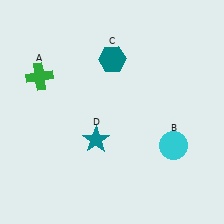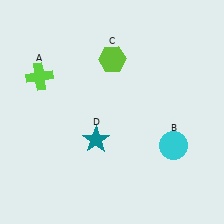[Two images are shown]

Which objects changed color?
A changed from green to lime. C changed from teal to lime.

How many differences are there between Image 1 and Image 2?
There are 2 differences between the two images.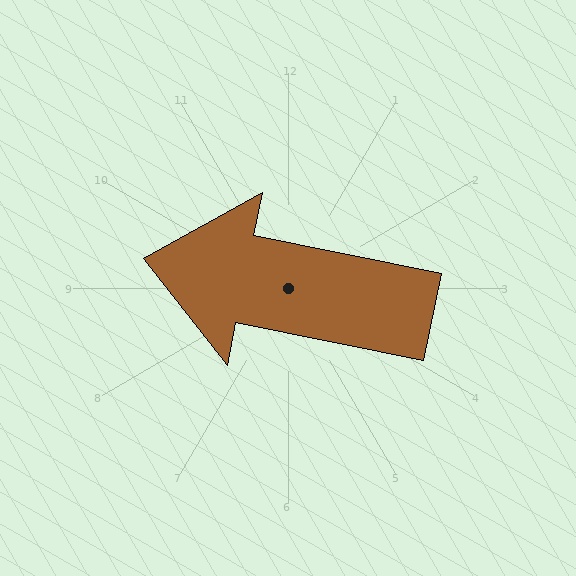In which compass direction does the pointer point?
West.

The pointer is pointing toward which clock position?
Roughly 9 o'clock.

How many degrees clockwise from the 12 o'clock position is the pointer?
Approximately 281 degrees.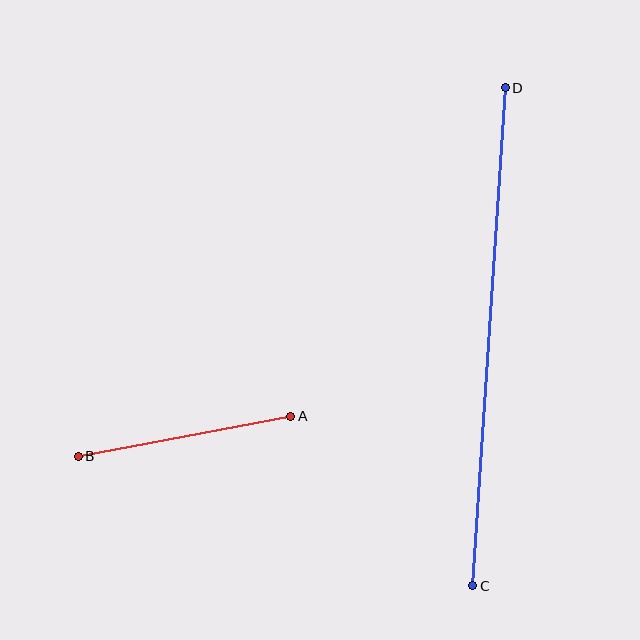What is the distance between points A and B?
The distance is approximately 216 pixels.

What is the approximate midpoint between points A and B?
The midpoint is at approximately (185, 436) pixels.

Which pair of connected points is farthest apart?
Points C and D are farthest apart.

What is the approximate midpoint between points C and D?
The midpoint is at approximately (489, 337) pixels.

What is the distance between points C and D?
The distance is approximately 499 pixels.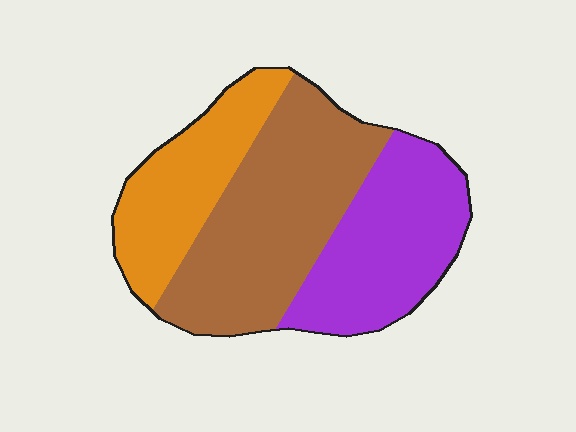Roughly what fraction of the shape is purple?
Purple takes up about one third (1/3) of the shape.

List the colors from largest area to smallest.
From largest to smallest: brown, purple, orange.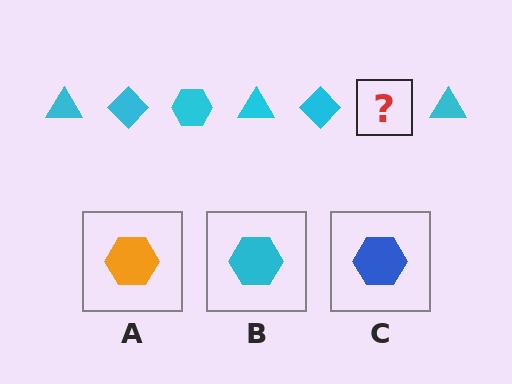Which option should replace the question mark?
Option B.